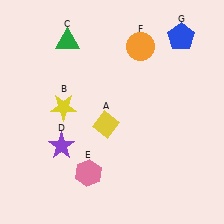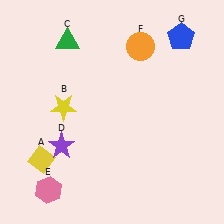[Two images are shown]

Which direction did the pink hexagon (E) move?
The pink hexagon (E) moved left.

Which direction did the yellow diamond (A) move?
The yellow diamond (A) moved left.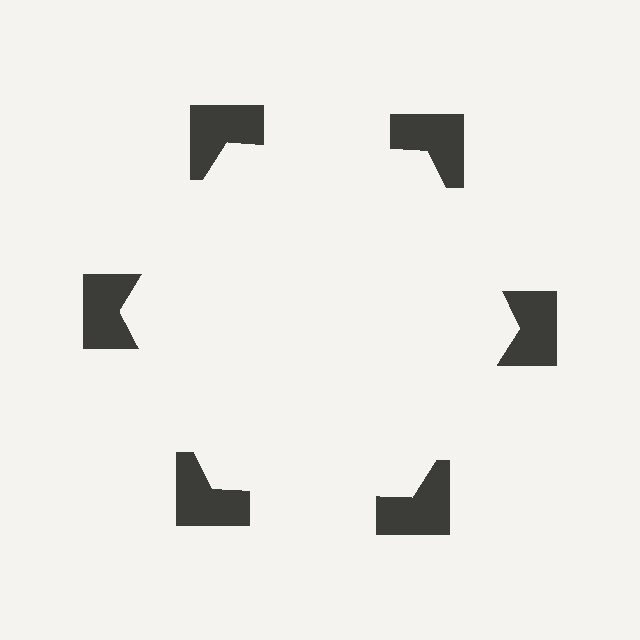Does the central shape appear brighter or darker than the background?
It typically appears slightly brighter than the background, even though no actual brightness change is drawn.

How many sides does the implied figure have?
6 sides.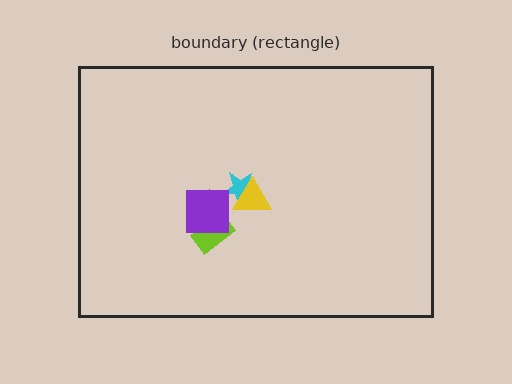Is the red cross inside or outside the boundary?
Inside.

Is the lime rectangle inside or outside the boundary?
Inside.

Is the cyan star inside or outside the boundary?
Inside.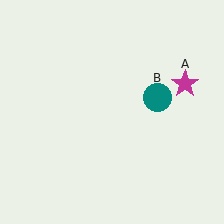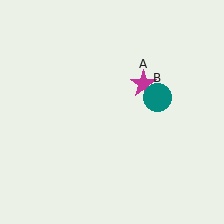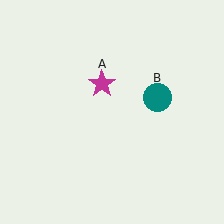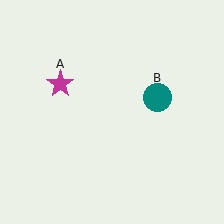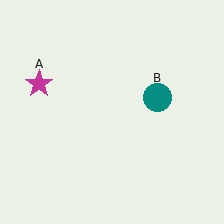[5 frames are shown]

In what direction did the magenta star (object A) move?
The magenta star (object A) moved left.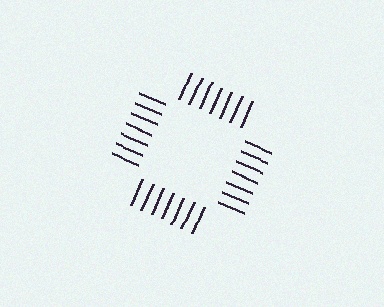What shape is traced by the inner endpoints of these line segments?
An illusory square — the line segments terminate on its edges but no continuous stroke is drawn.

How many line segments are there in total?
28 — 7 along each of the 4 edges.